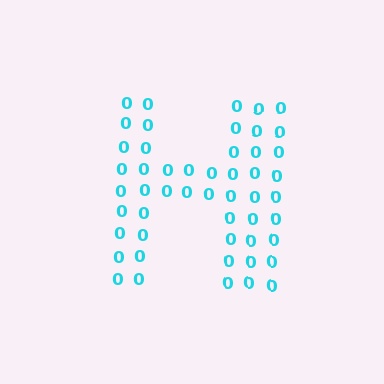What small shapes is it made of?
It is made of small digit 0's.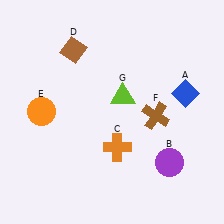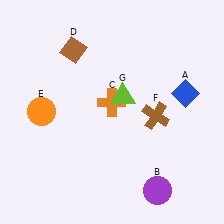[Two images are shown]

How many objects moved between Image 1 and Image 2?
2 objects moved between the two images.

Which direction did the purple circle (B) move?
The purple circle (B) moved down.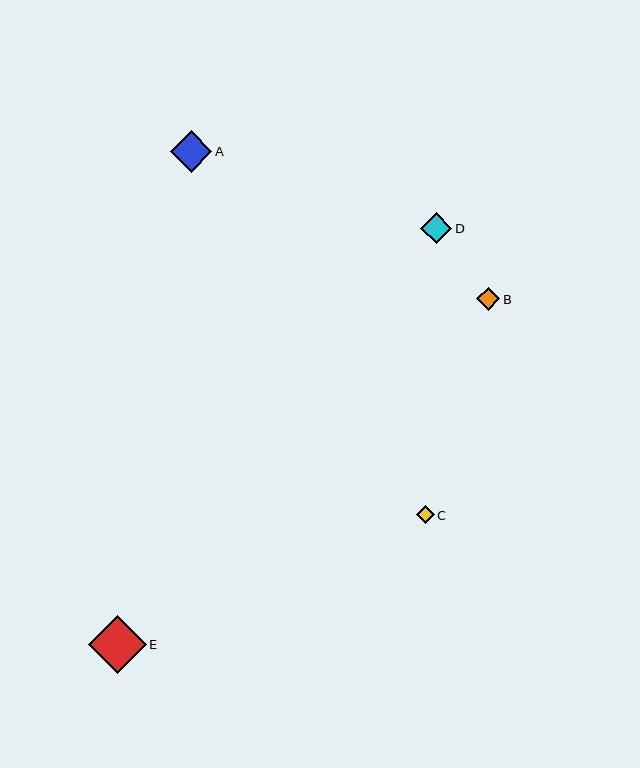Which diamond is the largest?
Diamond E is the largest with a size of approximately 58 pixels.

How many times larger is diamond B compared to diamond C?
Diamond B is approximately 1.3 times the size of diamond C.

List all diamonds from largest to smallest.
From largest to smallest: E, A, D, B, C.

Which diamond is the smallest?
Diamond C is the smallest with a size of approximately 17 pixels.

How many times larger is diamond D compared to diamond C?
Diamond D is approximately 1.8 times the size of diamond C.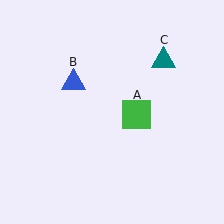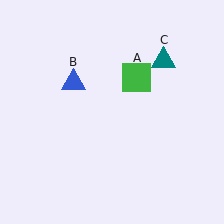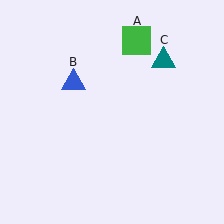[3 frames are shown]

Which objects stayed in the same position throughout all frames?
Blue triangle (object B) and teal triangle (object C) remained stationary.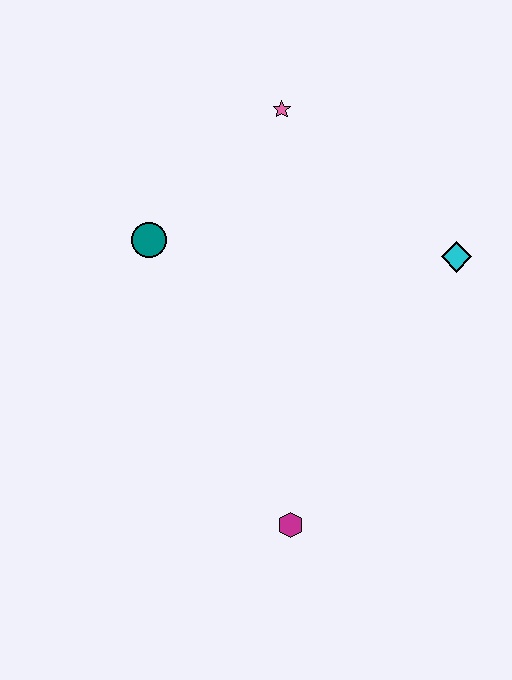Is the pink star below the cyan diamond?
No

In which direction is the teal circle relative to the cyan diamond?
The teal circle is to the left of the cyan diamond.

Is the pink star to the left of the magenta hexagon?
Yes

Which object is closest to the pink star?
The teal circle is closest to the pink star.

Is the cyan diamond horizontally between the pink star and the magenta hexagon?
No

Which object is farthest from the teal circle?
The magenta hexagon is farthest from the teal circle.